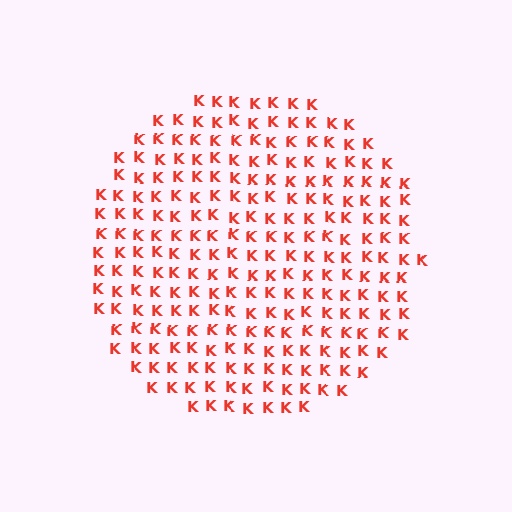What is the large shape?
The large shape is a circle.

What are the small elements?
The small elements are letter K's.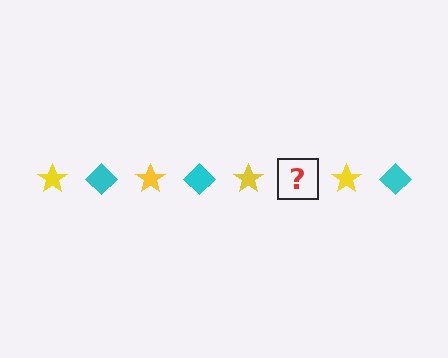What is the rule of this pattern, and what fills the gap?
The rule is that the pattern alternates between yellow star and cyan diamond. The gap should be filled with a cyan diamond.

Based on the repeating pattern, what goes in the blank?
The blank should be a cyan diamond.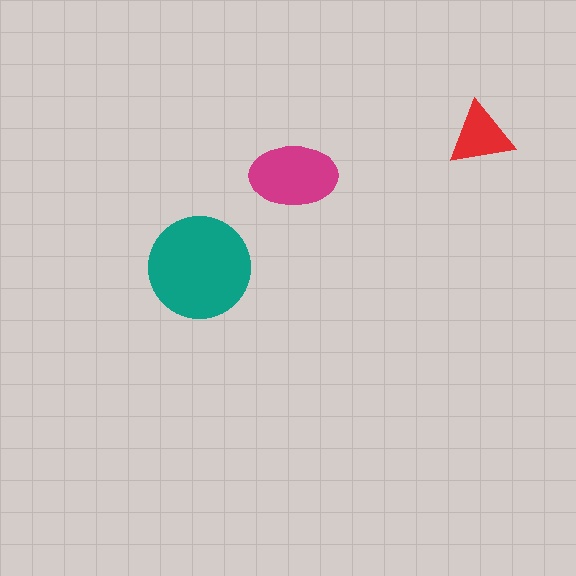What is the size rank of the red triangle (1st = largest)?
3rd.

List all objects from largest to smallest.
The teal circle, the magenta ellipse, the red triangle.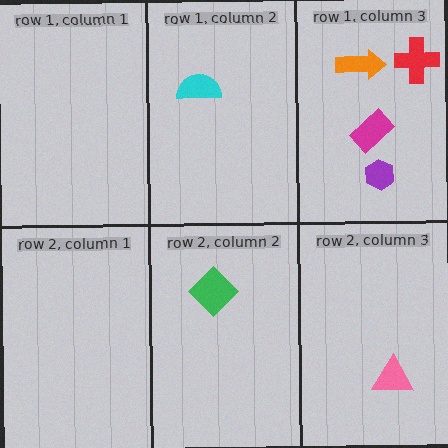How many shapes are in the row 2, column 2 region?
1.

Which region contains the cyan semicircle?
The row 1, column 2 region.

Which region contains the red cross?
The row 1, column 3 region.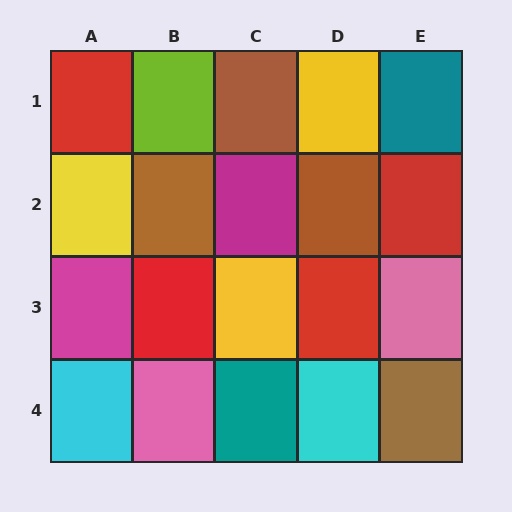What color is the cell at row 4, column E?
Brown.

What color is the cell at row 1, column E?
Teal.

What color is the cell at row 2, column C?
Magenta.